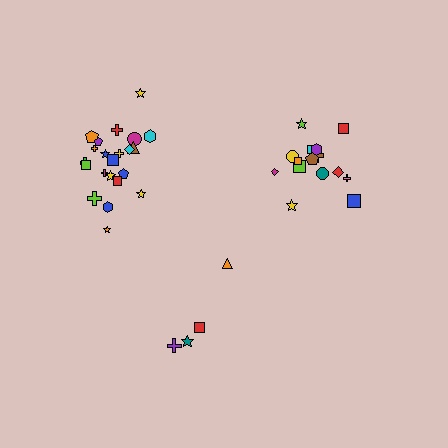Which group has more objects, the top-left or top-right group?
The top-left group.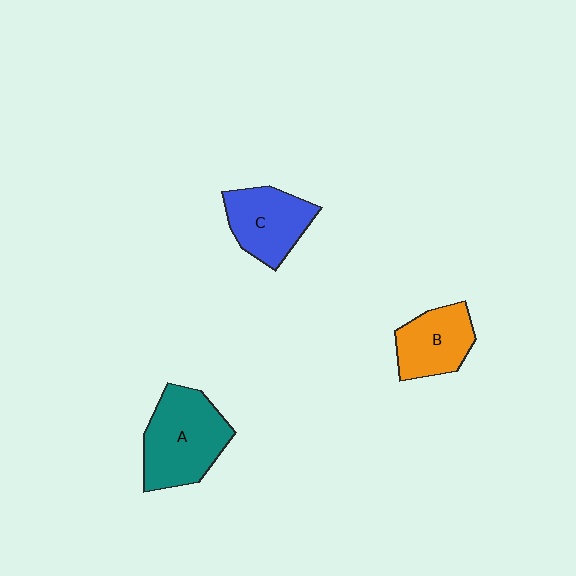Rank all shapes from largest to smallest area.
From largest to smallest: A (teal), C (blue), B (orange).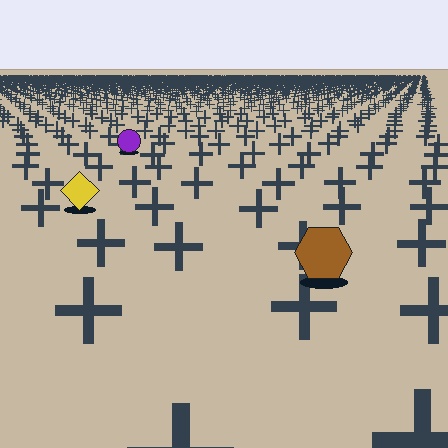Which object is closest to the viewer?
The brown hexagon is closest. The texture marks near it are larger and more spread out.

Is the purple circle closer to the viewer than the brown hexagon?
No. The brown hexagon is closer — you can tell from the texture gradient: the ground texture is coarser near it.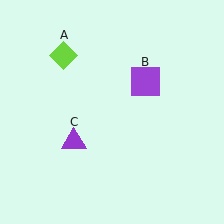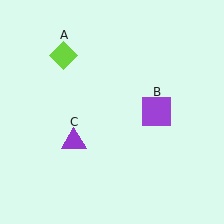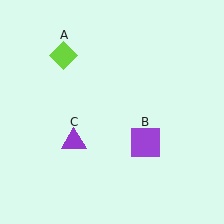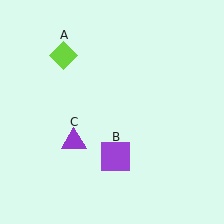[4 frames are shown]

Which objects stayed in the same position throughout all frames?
Lime diamond (object A) and purple triangle (object C) remained stationary.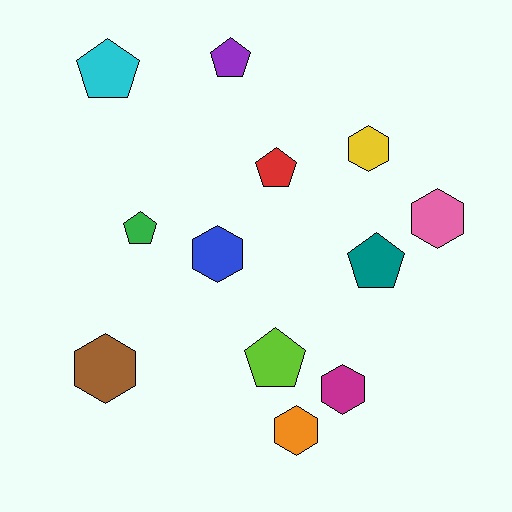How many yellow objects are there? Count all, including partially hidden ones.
There is 1 yellow object.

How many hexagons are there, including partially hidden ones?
There are 6 hexagons.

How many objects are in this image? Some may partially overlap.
There are 12 objects.